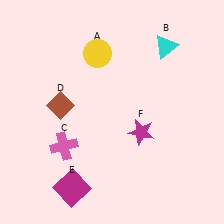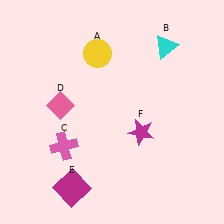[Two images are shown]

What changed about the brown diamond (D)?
In Image 1, D is brown. In Image 2, it changed to pink.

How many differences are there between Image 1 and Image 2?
There is 1 difference between the two images.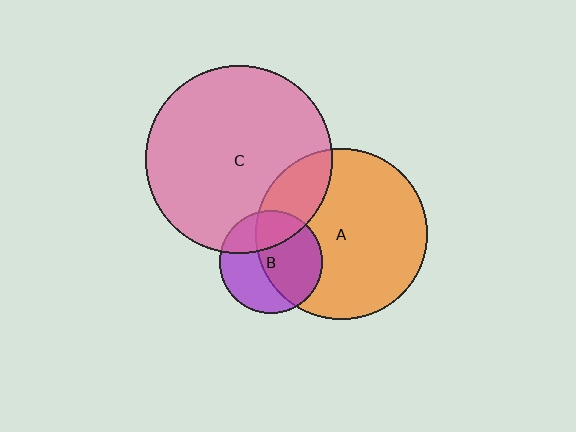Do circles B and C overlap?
Yes.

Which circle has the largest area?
Circle C (pink).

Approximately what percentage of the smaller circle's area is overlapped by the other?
Approximately 30%.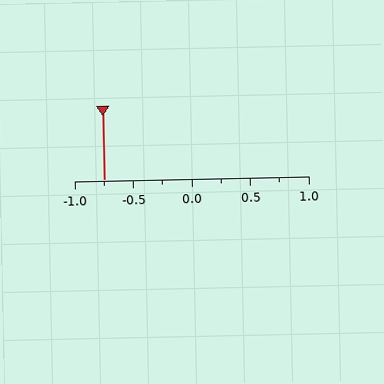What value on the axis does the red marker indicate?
The marker indicates approximately -0.75.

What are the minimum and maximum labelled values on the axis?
The axis runs from -1.0 to 1.0.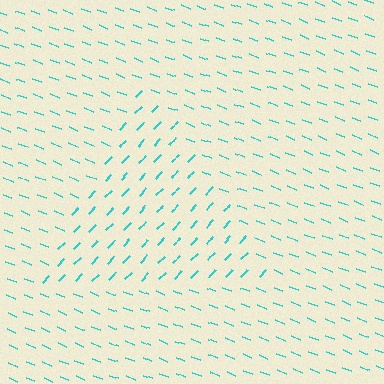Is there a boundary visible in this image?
Yes, there is a texture boundary formed by a change in line orientation.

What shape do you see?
I see a triangle.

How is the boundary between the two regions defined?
The boundary is defined purely by a change in line orientation (approximately 67 degrees difference). All lines are the same color and thickness.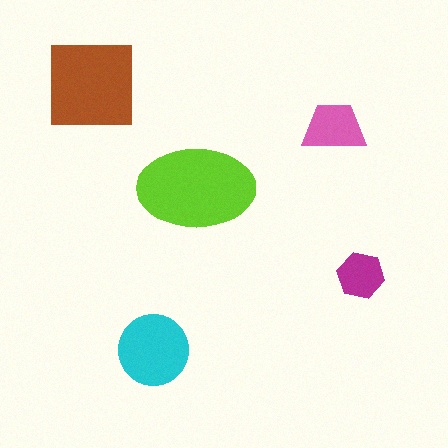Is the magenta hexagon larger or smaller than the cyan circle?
Smaller.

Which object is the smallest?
The magenta hexagon.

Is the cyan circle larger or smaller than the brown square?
Smaller.